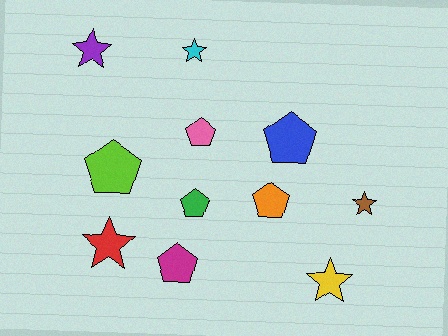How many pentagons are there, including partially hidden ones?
There are 6 pentagons.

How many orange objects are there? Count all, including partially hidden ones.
There is 1 orange object.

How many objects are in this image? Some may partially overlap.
There are 11 objects.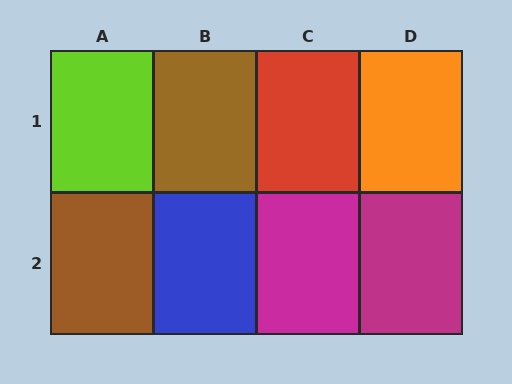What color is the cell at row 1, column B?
Brown.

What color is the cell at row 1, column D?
Orange.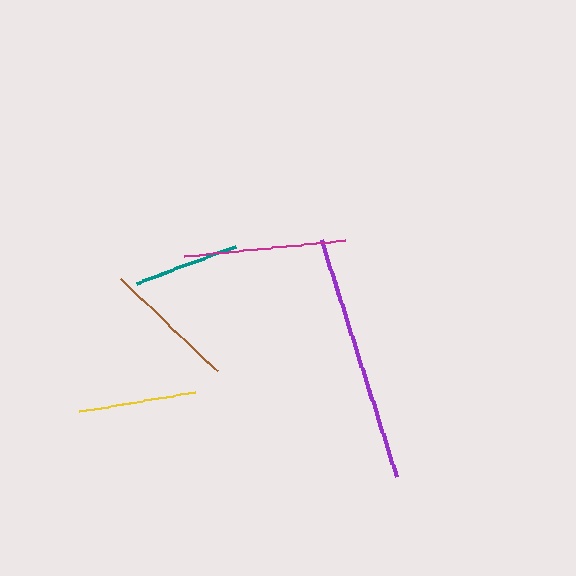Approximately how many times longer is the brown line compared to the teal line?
The brown line is approximately 1.3 times the length of the teal line.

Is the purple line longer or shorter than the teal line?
The purple line is longer than the teal line.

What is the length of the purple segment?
The purple segment is approximately 249 pixels long.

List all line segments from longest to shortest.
From longest to shortest: purple, magenta, brown, yellow, teal.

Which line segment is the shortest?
The teal line is the shortest at approximately 106 pixels.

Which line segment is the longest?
The purple line is the longest at approximately 249 pixels.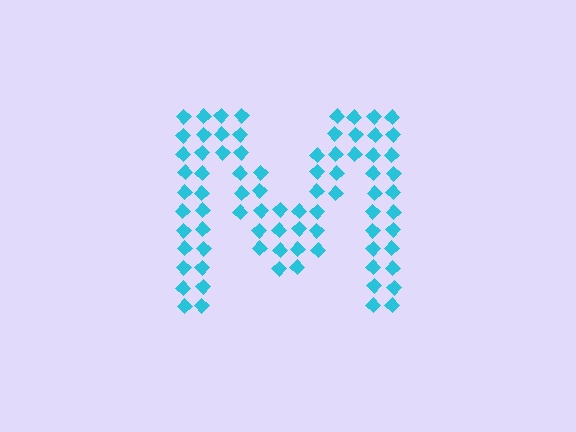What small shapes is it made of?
It is made of small diamonds.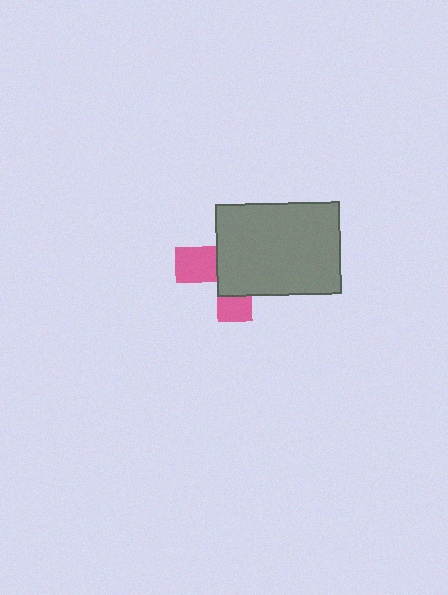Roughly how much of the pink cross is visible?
A small part of it is visible (roughly 34%).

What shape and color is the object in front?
The object in front is a gray rectangle.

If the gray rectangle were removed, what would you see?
You would see the complete pink cross.